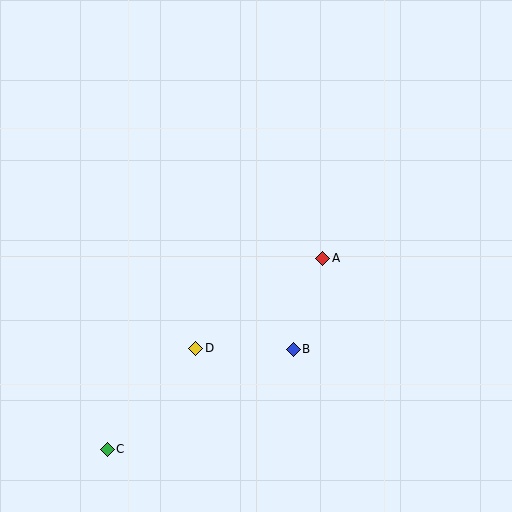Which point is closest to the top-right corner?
Point A is closest to the top-right corner.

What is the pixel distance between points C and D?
The distance between C and D is 134 pixels.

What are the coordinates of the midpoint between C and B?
The midpoint between C and B is at (200, 399).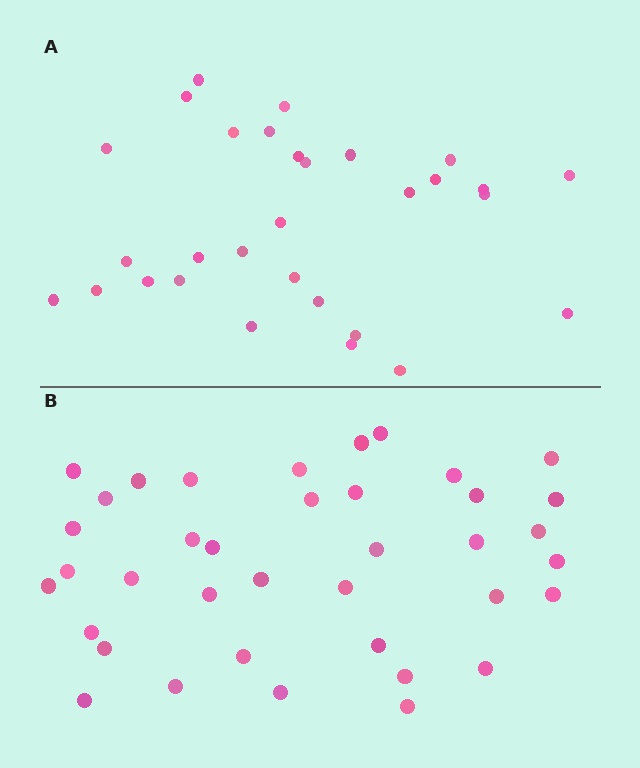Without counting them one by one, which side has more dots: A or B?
Region B (the bottom region) has more dots.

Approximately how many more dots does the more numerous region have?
Region B has roughly 8 or so more dots than region A.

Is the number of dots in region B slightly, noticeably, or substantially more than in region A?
Region B has noticeably more, but not dramatically so. The ratio is roughly 1.3 to 1.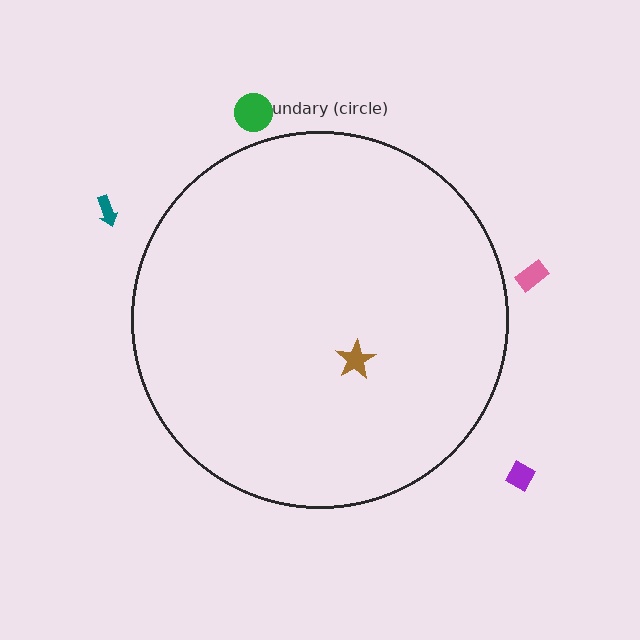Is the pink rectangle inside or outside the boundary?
Outside.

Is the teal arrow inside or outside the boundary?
Outside.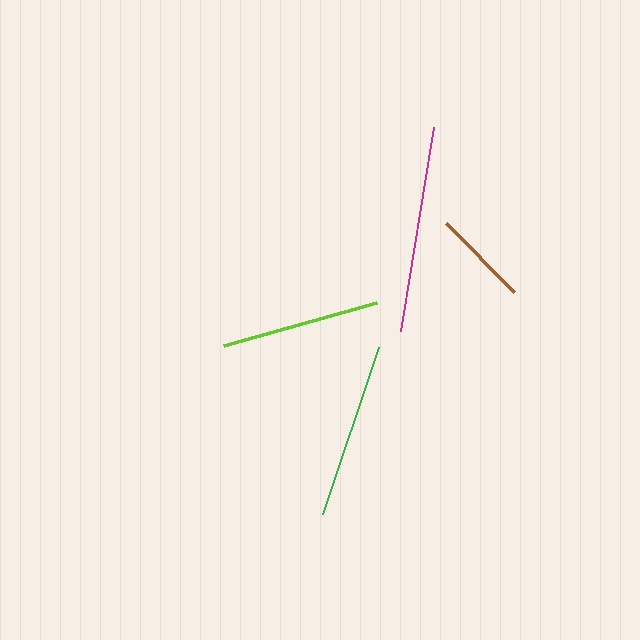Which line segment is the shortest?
The brown line is the shortest at approximately 96 pixels.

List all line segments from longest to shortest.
From longest to shortest: magenta, green, lime, brown.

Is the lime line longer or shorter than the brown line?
The lime line is longer than the brown line.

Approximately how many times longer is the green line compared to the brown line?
The green line is approximately 1.8 times the length of the brown line.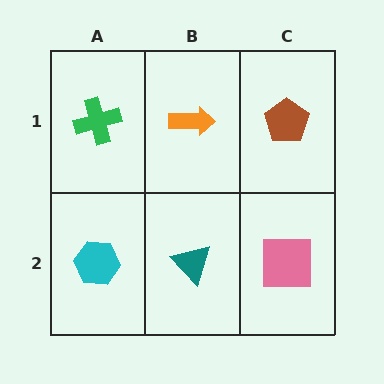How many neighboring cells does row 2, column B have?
3.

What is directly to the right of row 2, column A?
A teal triangle.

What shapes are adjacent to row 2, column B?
An orange arrow (row 1, column B), a cyan hexagon (row 2, column A), a pink square (row 2, column C).